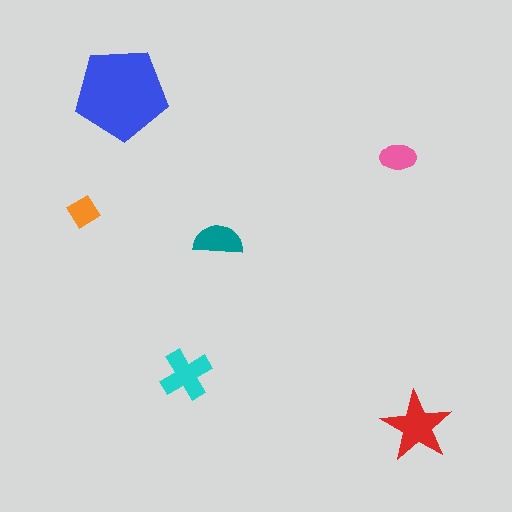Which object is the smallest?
The orange diamond.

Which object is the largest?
The blue pentagon.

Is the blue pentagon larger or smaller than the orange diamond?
Larger.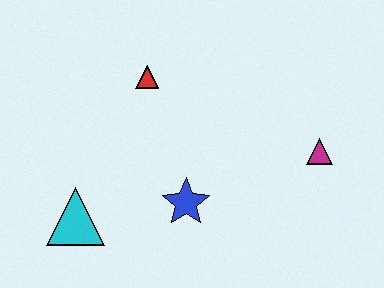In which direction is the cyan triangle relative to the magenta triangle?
The cyan triangle is to the left of the magenta triangle.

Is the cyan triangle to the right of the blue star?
No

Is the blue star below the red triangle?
Yes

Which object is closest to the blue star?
The cyan triangle is closest to the blue star.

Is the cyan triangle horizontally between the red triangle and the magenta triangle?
No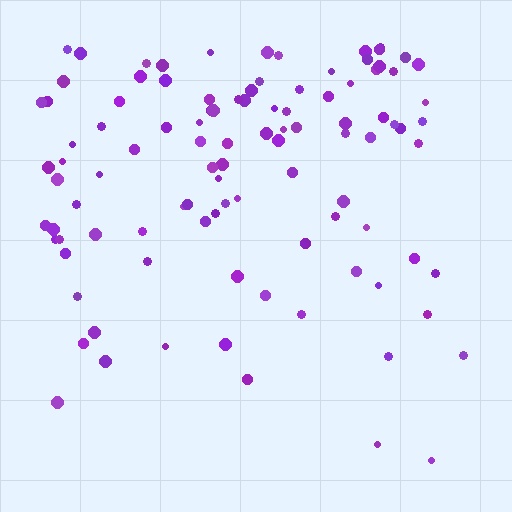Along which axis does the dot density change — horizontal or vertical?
Vertical.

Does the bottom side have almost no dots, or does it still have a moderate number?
Still a moderate number, just noticeably fewer than the top.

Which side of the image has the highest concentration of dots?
The top.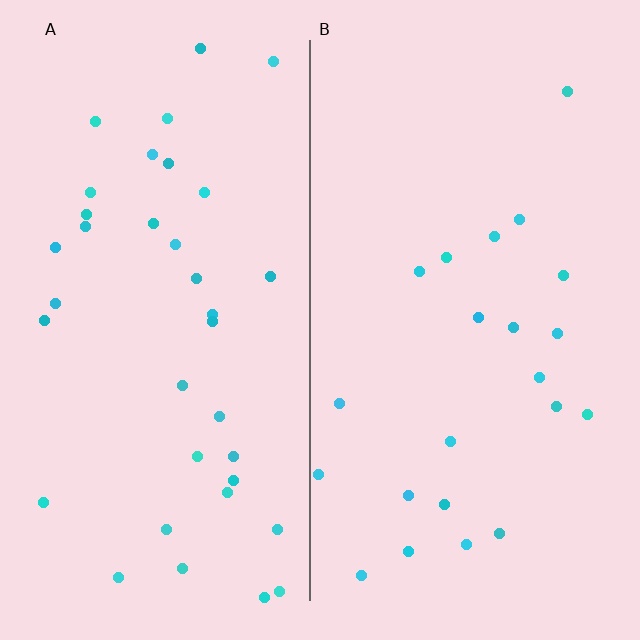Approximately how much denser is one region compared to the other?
Approximately 1.6× — region A over region B.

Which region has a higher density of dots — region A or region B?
A (the left).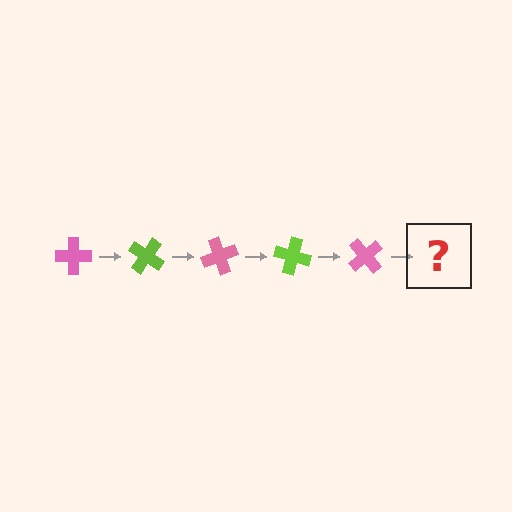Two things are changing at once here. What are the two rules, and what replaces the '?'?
The two rules are that it rotates 35 degrees each step and the color cycles through pink and lime. The '?' should be a lime cross, rotated 175 degrees from the start.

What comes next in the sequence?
The next element should be a lime cross, rotated 175 degrees from the start.